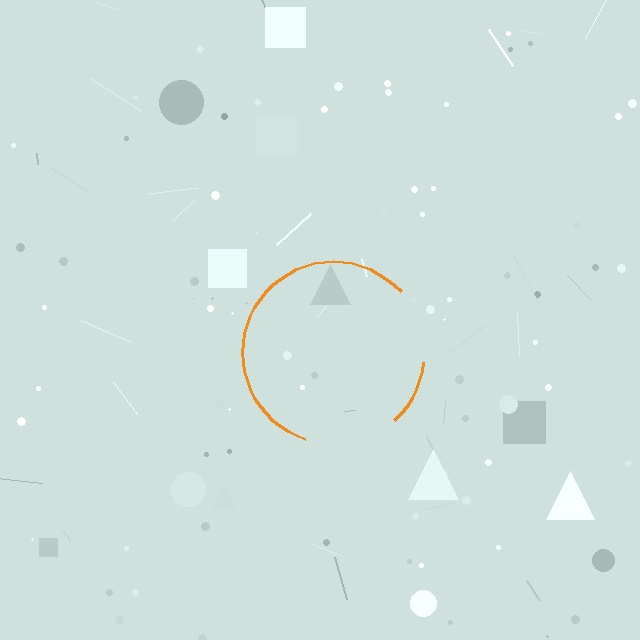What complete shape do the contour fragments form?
The contour fragments form a circle.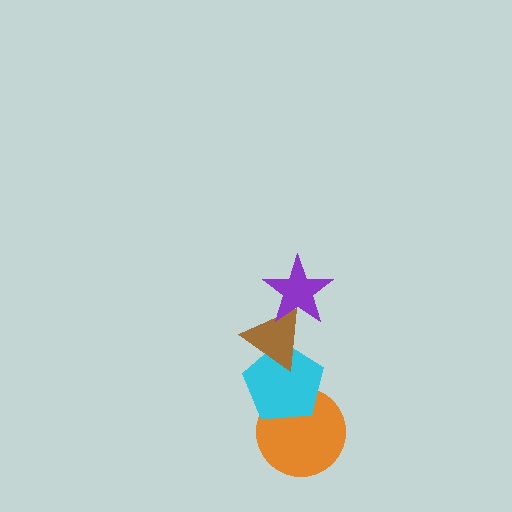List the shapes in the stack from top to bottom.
From top to bottom: the purple star, the brown triangle, the cyan pentagon, the orange circle.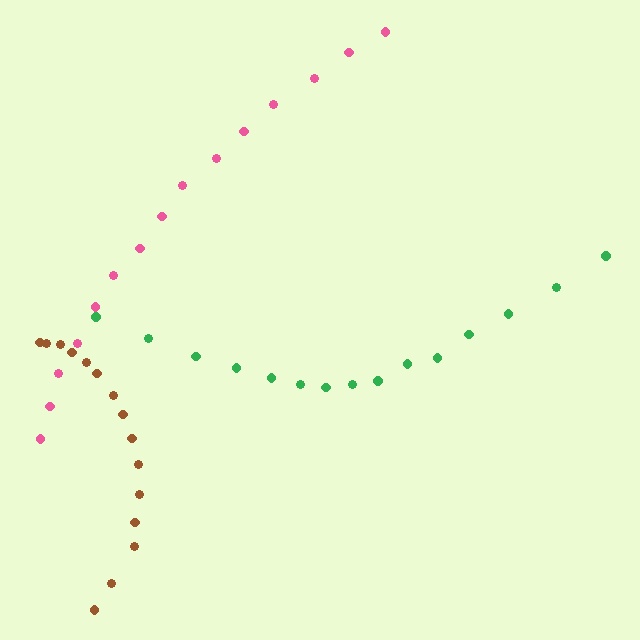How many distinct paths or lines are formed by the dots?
There are 3 distinct paths.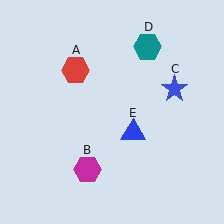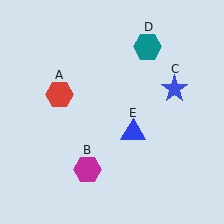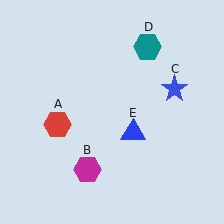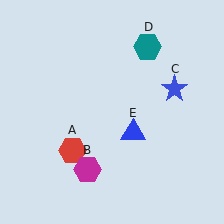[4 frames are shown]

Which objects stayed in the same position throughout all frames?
Magenta hexagon (object B) and blue star (object C) and teal hexagon (object D) and blue triangle (object E) remained stationary.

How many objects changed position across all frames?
1 object changed position: red hexagon (object A).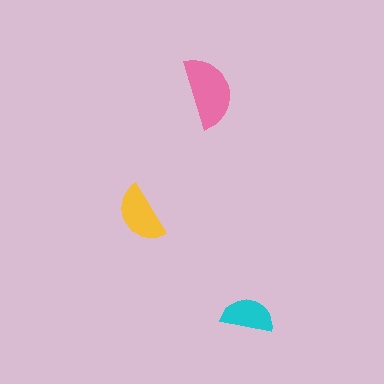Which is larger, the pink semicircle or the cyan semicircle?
The pink one.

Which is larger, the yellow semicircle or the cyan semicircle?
The yellow one.